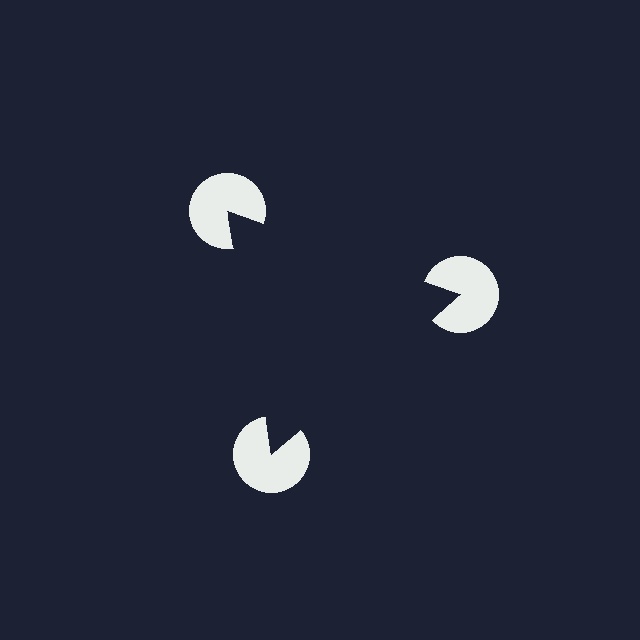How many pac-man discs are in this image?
There are 3 — one at each vertex of the illusory triangle.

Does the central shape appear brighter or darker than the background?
It typically appears slightly darker than the background, even though no actual brightness change is drawn.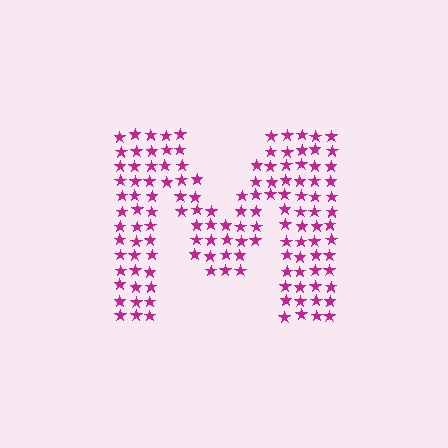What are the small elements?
The small elements are stars.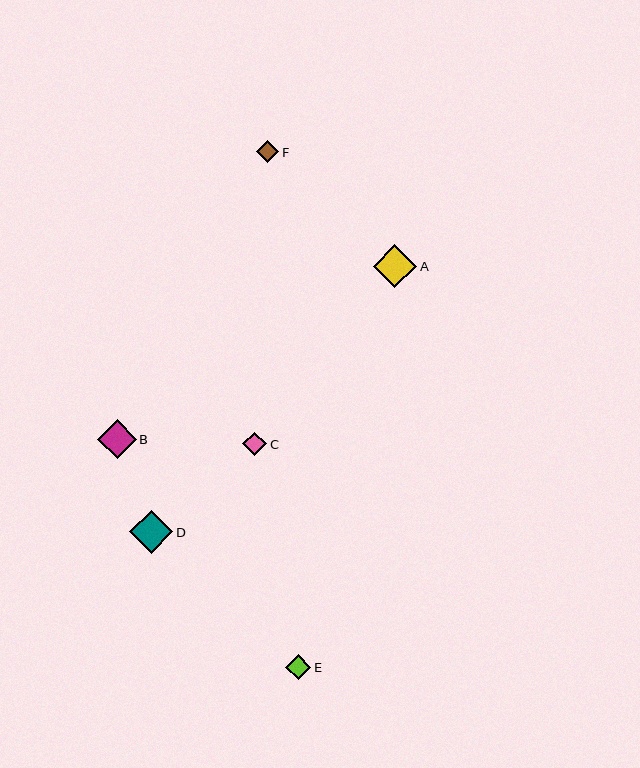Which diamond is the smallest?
Diamond F is the smallest with a size of approximately 22 pixels.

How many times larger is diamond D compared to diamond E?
Diamond D is approximately 1.7 times the size of diamond E.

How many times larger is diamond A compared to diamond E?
Diamond A is approximately 1.7 times the size of diamond E.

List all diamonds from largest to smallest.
From largest to smallest: A, D, B, E, C, F.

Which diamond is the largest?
Diamond A is the largest with a size of approximately 43 pixels.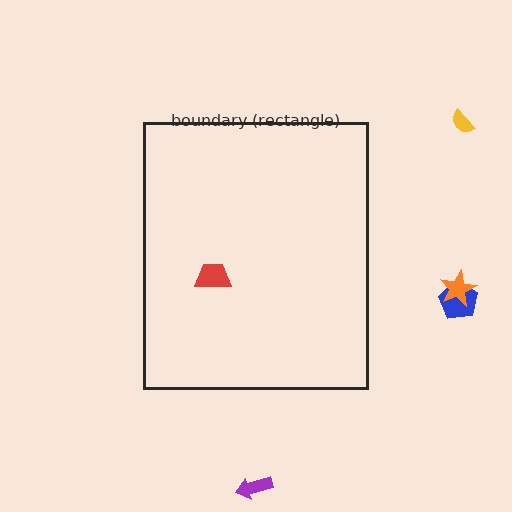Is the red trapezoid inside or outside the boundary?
Inside.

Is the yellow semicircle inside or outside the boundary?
Outside.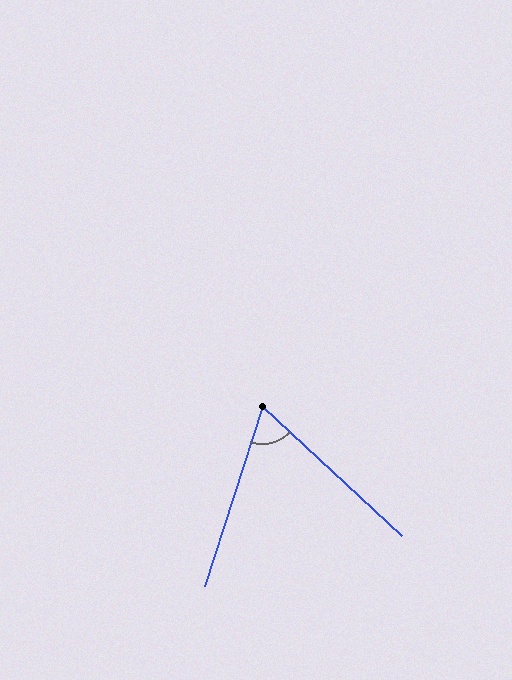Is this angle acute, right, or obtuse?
It is acute.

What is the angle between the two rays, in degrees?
Approximately 65 degrees.